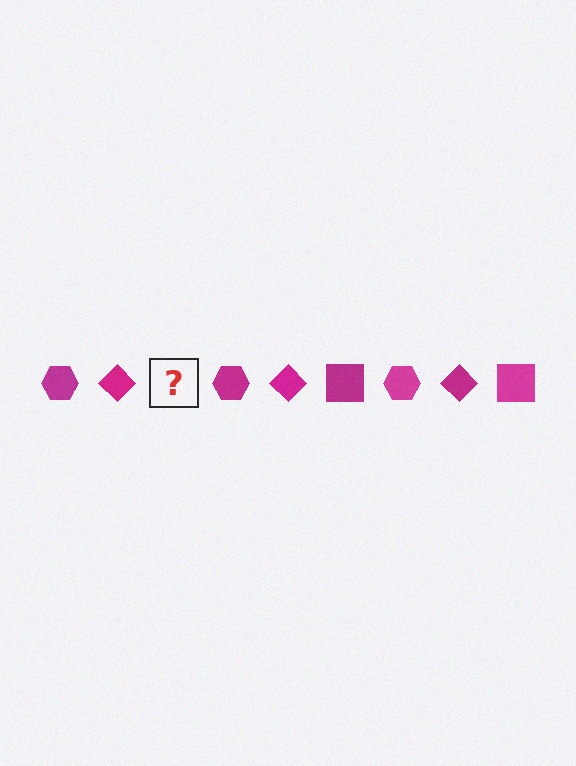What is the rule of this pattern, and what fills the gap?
The rule is that the pattern cycles through hexagon, diamond, square shapes in magenta. The gap should be filled with a magenta square.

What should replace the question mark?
The question mark should be replaced with a magenta square.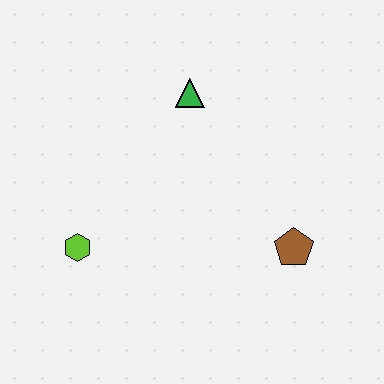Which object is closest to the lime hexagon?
The green triangle is closest to the lime hexagon.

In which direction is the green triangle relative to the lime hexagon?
The green triangle is above the lime hexagon.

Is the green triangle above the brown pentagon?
Yes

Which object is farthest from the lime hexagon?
The brown pentagon is farthest from the lime hexagon.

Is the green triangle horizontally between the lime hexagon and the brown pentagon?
Yes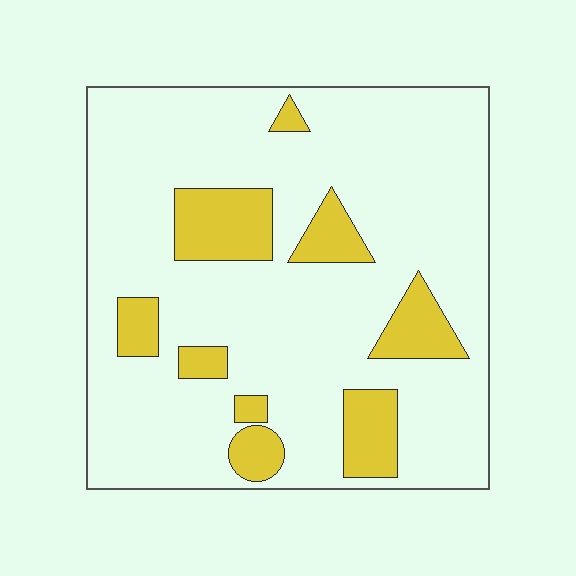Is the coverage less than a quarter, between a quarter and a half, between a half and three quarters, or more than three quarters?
Less than a quarter.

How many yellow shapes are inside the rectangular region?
9.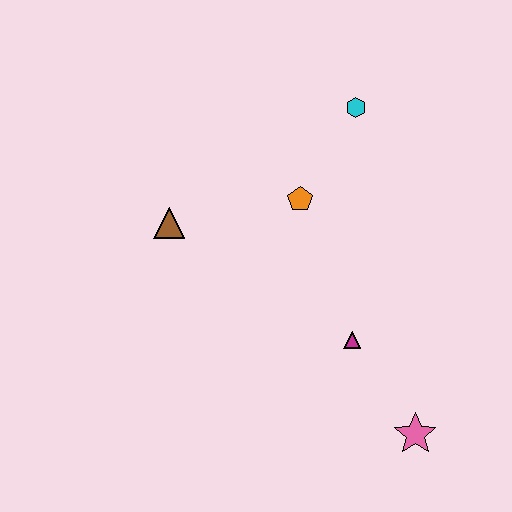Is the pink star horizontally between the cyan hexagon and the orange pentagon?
No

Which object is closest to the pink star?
The magenta triangle is closest to the pink star.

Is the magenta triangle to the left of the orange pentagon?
No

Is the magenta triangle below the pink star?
No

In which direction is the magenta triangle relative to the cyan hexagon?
The magenta triangle is below the cyan hexagon.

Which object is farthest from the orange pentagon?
The pink star is farthest from the orange pentagon.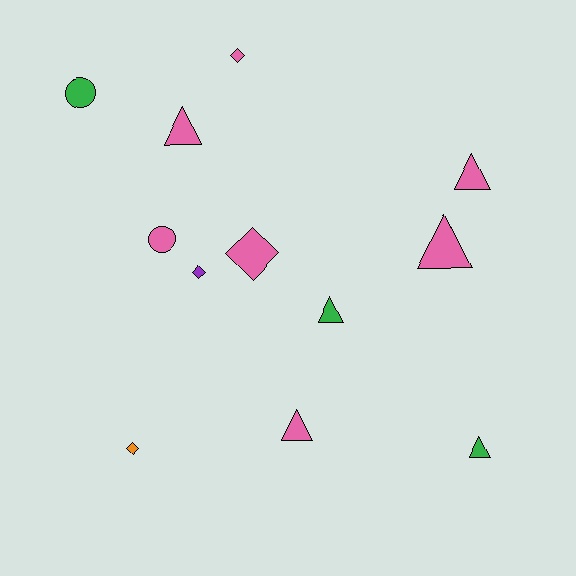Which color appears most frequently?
Pink, with 7 objects.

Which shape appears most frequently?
Triangle, with 6 objects.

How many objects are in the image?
There are 12 objects.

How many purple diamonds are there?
There is 1 purple diamond.